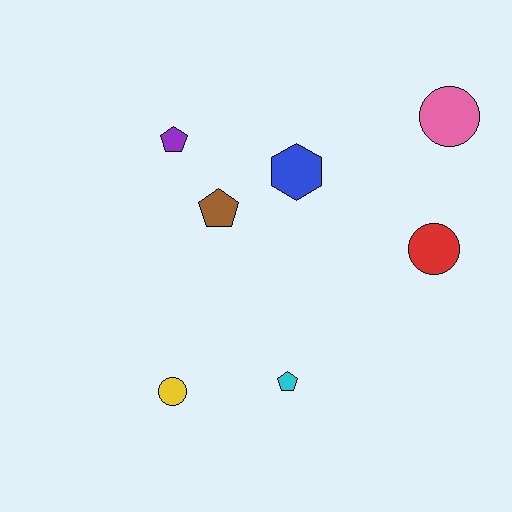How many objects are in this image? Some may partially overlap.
There are 7 objects.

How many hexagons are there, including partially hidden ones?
There is 1 hexagon.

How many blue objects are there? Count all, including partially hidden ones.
There is 1 blue object.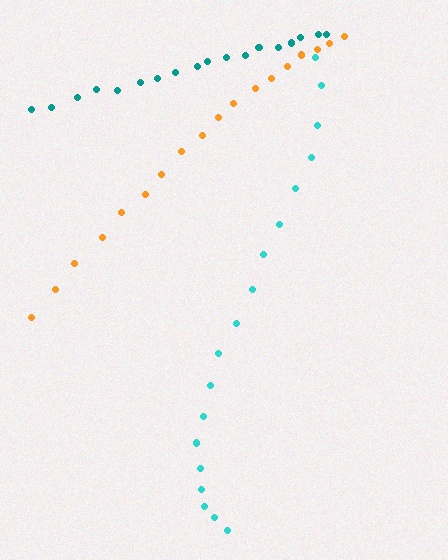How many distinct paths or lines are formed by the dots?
There are 3 distinct paths.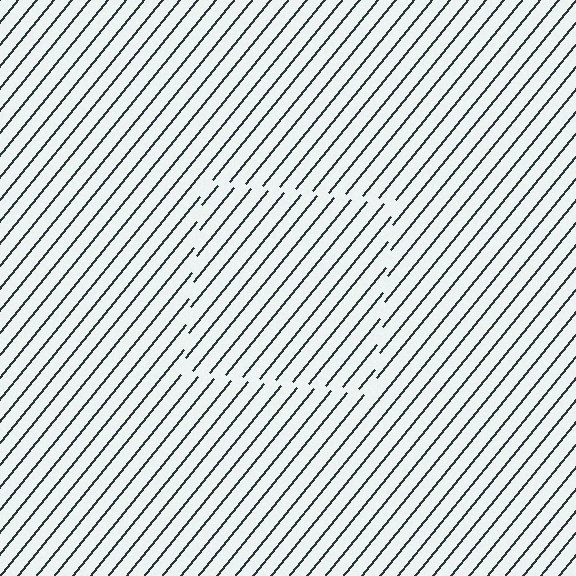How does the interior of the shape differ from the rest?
The interior of the shape contains the same grating, shifted by half a period — the contour is defined by the phase discontinuity where line-ends from the inner and outer gratings abut.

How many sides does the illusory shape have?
4 sides — the line-ends trace a square.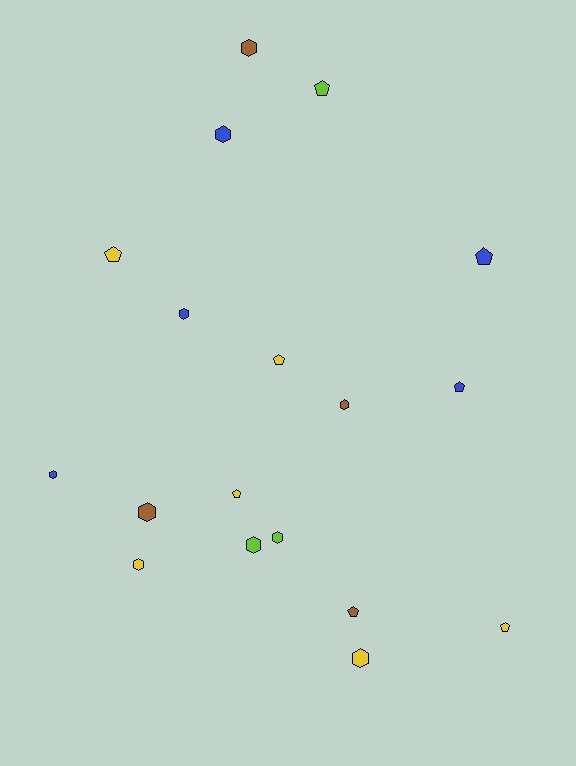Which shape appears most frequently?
Hexagon, with 10 objects.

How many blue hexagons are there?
There are 3 blue hexagons.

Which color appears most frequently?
Yellow, with 6 objects.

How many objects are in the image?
There are 18 objects.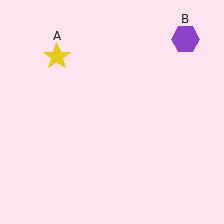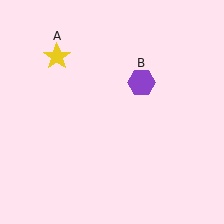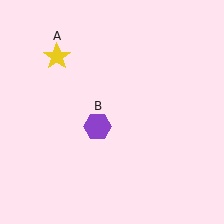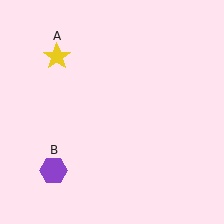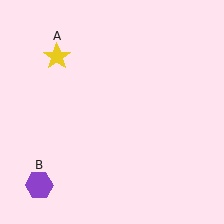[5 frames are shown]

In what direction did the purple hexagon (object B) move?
The purple hexagon (object B) moved down and to the left.